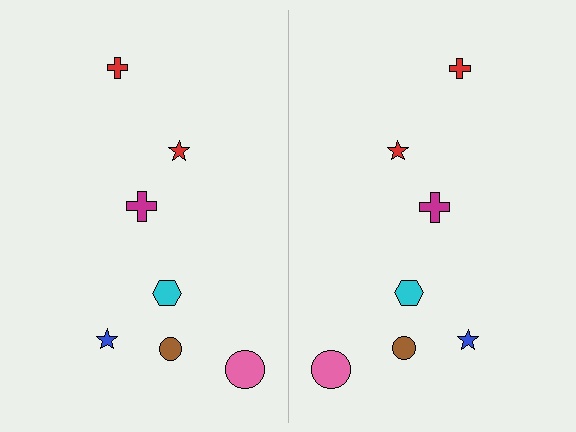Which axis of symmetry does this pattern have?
The pattern has a vertical axis of symmetry running through the center of the image.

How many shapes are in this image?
There are 14 shapes in this image.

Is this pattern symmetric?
Yes, this pattern has bilateral (reflection) symmetry.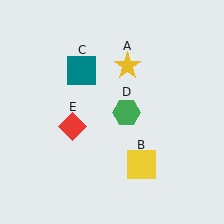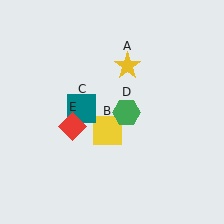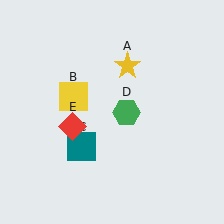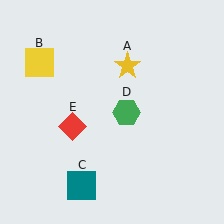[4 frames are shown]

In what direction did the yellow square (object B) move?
The yellow square (object B) moved up and to the left.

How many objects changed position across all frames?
2 objects changed position: yellow square (object B), teal square (object C).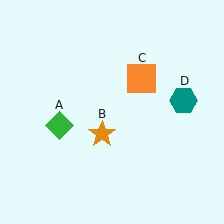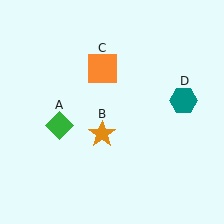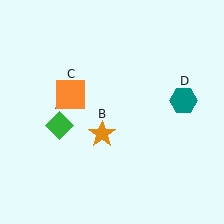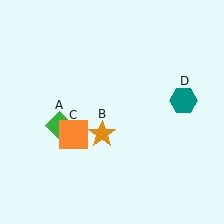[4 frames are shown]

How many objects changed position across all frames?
1 object changed position: orange square (object C).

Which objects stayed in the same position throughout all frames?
Green diamond (object A) and orange star (object B) and teal hexagon (object D) remained stationary.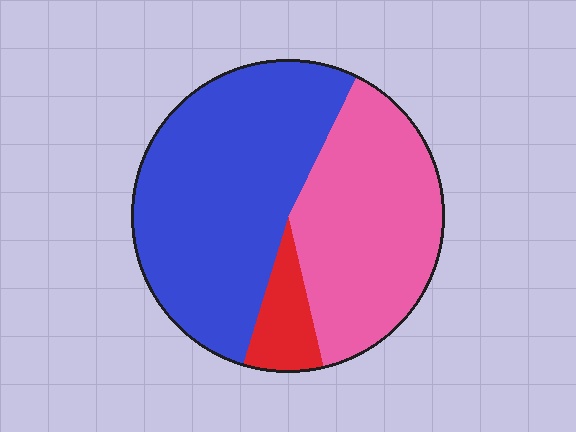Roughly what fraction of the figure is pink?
Pink takes up about two fifths (2/5) of the figure.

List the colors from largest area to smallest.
From largest to smallest: blue, pink, red.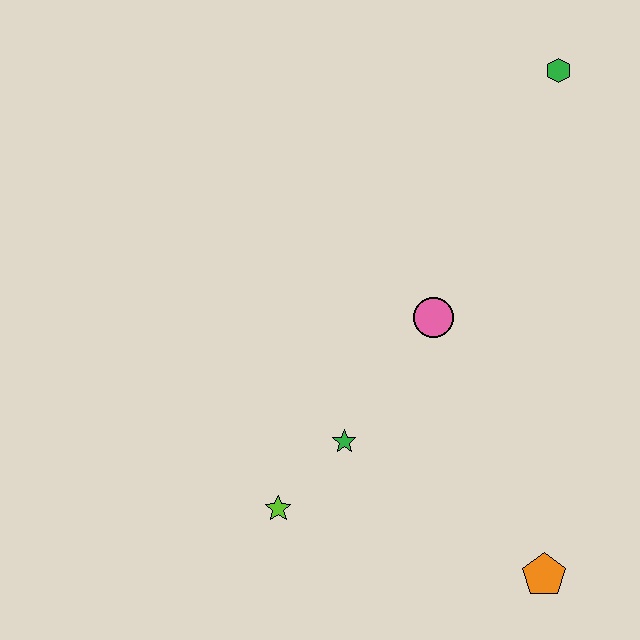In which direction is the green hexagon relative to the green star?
The green hexagon is above the green star.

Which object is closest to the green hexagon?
The pink circle is closest to the green hexagon.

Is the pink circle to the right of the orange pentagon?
No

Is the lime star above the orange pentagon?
Yes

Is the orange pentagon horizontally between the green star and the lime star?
No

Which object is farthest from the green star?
The green hexagon is farthest from the green star.